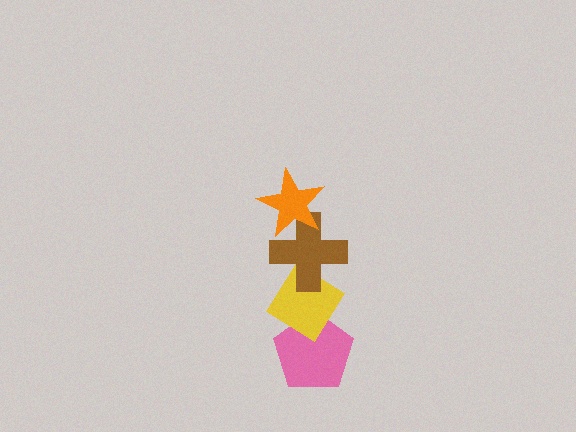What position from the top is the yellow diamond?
The yellow diamond is 3rd from the top.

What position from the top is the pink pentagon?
The pink pentagon is 4th from the top.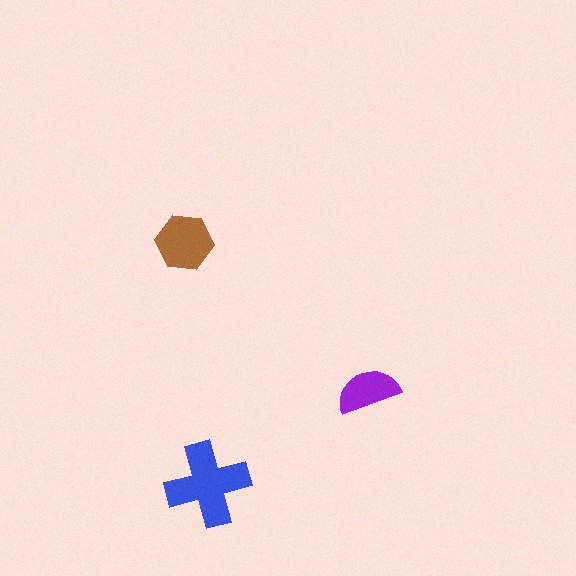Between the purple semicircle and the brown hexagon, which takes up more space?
The brown hexagon.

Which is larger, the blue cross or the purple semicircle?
The blue cross.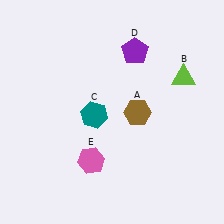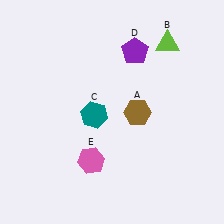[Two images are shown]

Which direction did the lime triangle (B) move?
The lime triangle (B) moved up.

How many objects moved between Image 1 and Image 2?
1 object moved between the two images.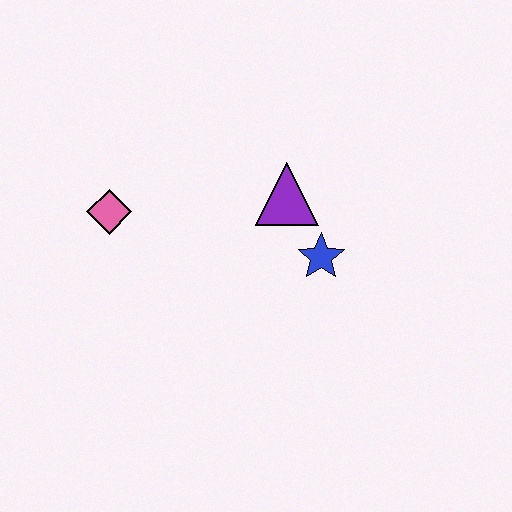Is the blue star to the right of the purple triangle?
Yes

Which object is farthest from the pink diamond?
The blue star is farthest from the pink diamond.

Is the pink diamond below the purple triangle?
Yes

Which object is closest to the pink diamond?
The purple triangle is closest to the pink diamond.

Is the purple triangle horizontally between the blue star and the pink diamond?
Yes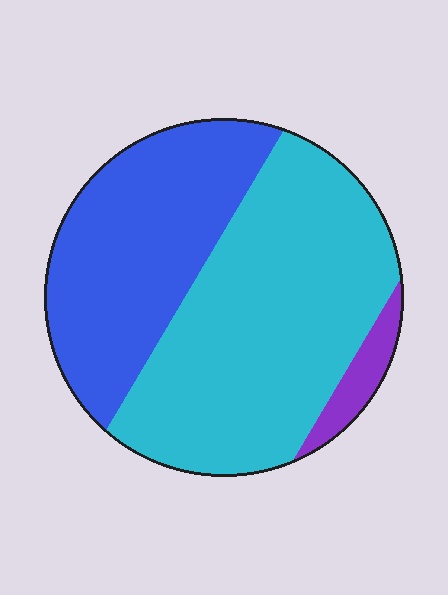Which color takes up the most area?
Cyan, at roughly 55%.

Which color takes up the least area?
Purple, at roughly 5%.